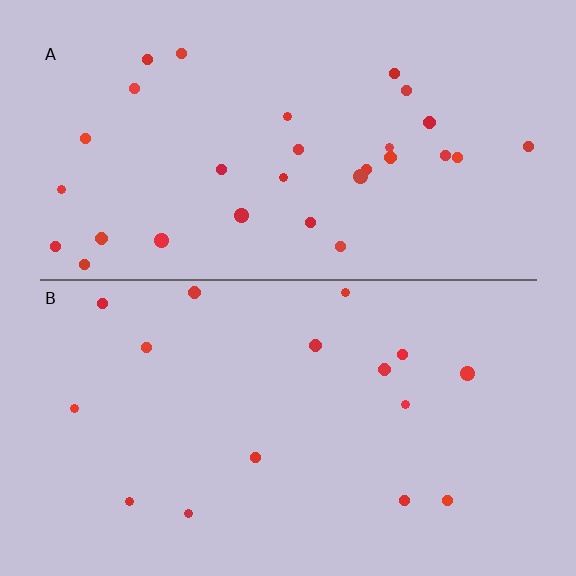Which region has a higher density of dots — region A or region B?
A (the top).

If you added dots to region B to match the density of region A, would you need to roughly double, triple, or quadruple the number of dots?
Approximately double.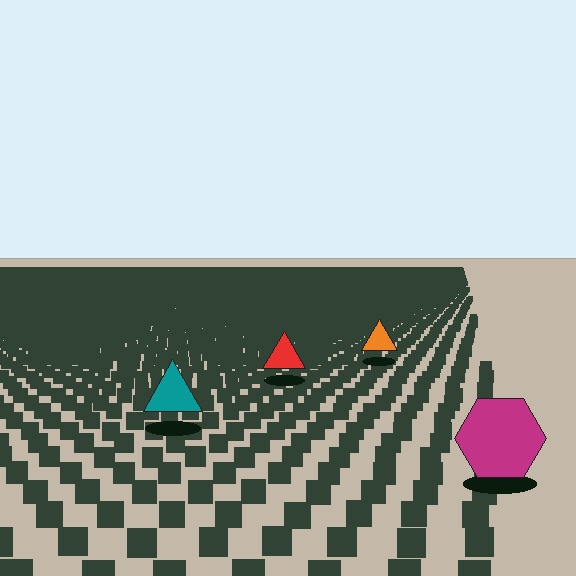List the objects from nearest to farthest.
From nearest to farthest: the magenta hexagon, the teal triangle, the red triangle, the orange triangle.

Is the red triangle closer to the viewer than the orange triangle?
Yes. The red triangle is closer — you can tell from the texture gradient: the ground texture is coarser near it.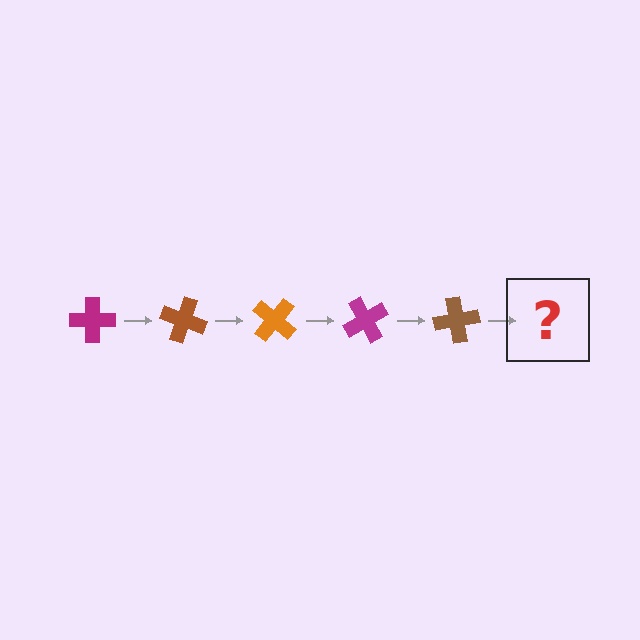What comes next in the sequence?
The next element should be an orange cross, rotated 100 degrees from the start.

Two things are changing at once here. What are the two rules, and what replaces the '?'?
The two rules are that it rotates 20 degrees each step and the color cycles through magenta, brown, and orange. The '?' should be an orange cross, rotated 100 degrees from the start.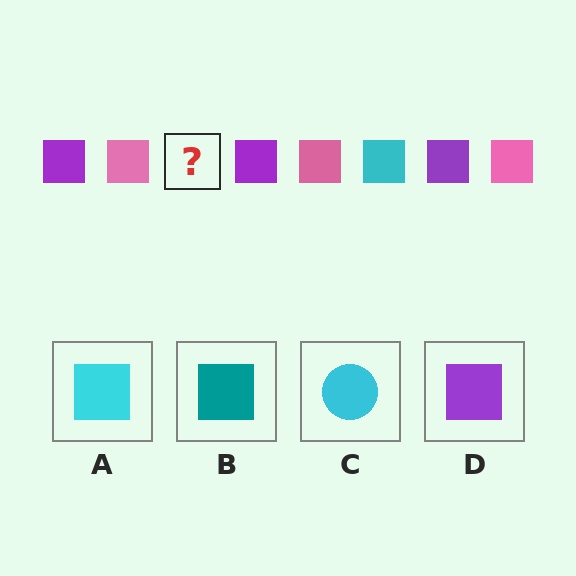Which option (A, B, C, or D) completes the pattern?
A.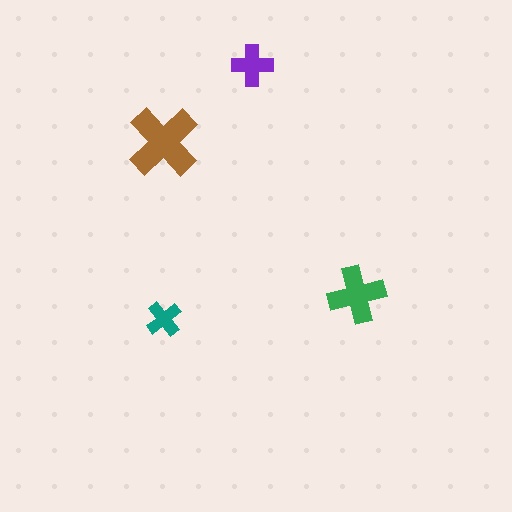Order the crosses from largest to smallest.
the brown one, the green one, the purple one, the teal one.